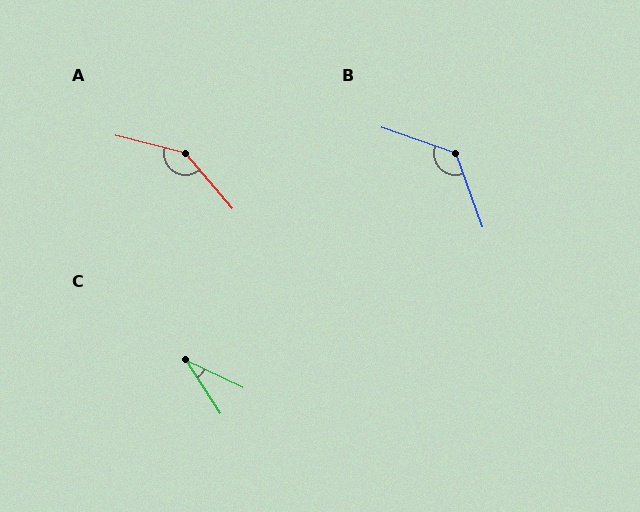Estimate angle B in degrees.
Approximately 129 degrees.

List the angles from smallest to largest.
C (31°), B (129°), A (144°).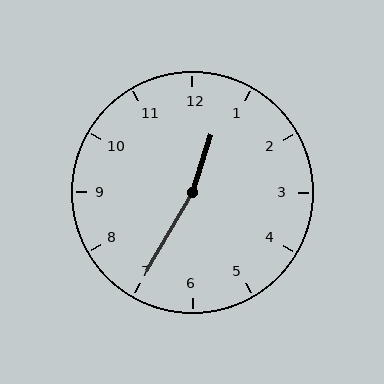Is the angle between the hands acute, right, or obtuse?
It is obtuse.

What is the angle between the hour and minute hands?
Approximately 168 degrees.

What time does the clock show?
12:35.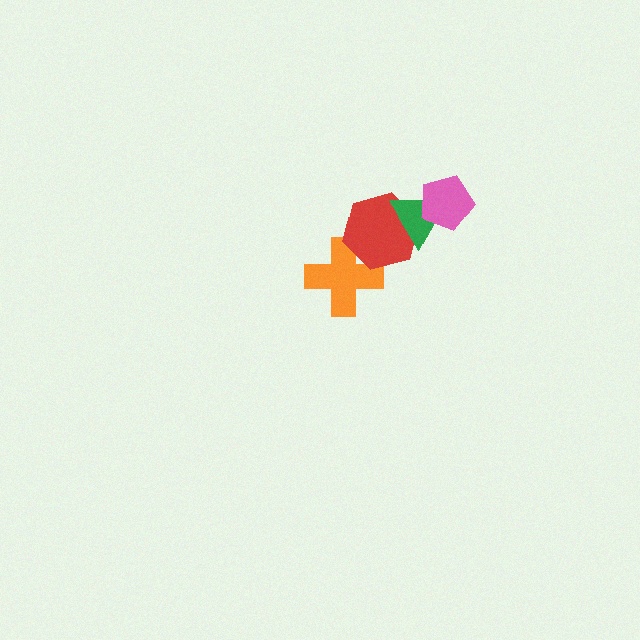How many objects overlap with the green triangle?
2 objects overlap with the green triangle.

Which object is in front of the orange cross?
The red hexagon is in front of the orange cross.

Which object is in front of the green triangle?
The pink pentagon is in front of the green triangle.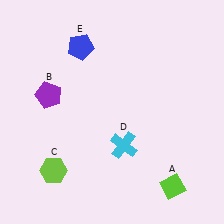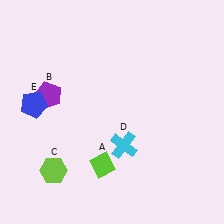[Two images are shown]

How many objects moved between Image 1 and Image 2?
2 objects moved between the two images.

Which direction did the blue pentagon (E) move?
The blue pentagon (E) moved down.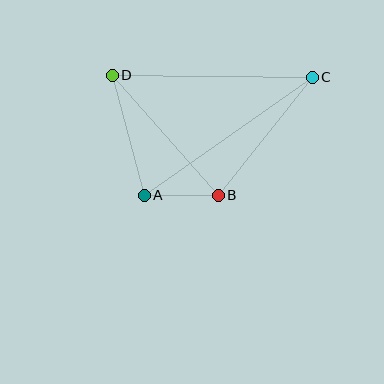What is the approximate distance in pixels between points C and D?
The distance between C and D is approximately 200 pixels.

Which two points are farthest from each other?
Points A and C are farthest from each other.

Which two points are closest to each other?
Points A and B are closest to each other.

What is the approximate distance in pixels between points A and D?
The distance between A and D is approximately 124 pixels.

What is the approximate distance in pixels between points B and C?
The distance between B and C is approximately 151 pixels.